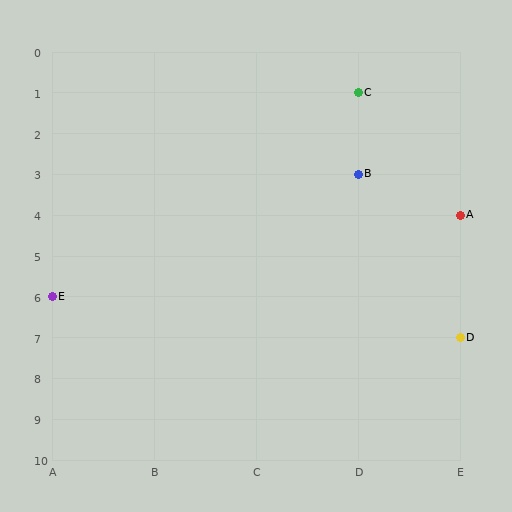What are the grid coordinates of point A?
Point A is at grid coordinates (E, 4).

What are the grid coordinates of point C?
Point C is at grid coordinates (D, 1).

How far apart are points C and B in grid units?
Points C and B are 2 rows apart.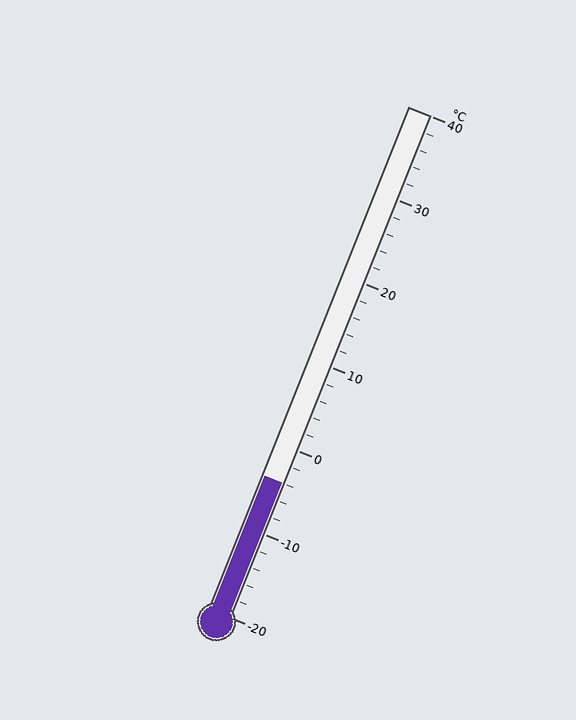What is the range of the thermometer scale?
The thermometer scale ranges from -20°C to 40°C.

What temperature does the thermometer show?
The thermometer shows approximately -4°C.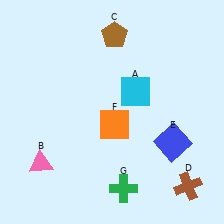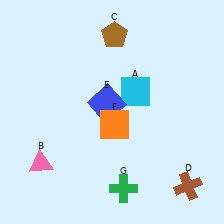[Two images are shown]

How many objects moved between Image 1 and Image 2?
1 object moved between the two images.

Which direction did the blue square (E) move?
The blue square (E) moved left.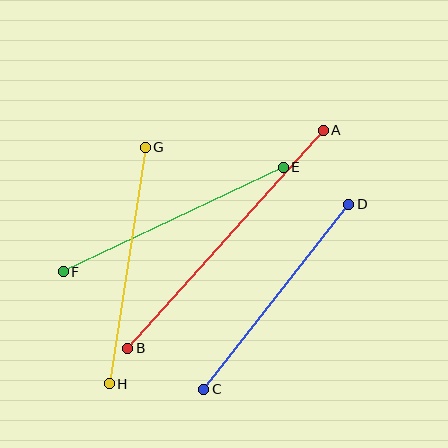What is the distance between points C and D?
The distance is approximately 235 pixels.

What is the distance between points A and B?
The distance is approximately 293 pixels.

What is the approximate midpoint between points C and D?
The midpoint is at approximately (276, 297) pixels.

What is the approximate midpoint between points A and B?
The midpoint is at approximately (225, 239) pixels.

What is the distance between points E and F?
The distance is approximately 244 pixels.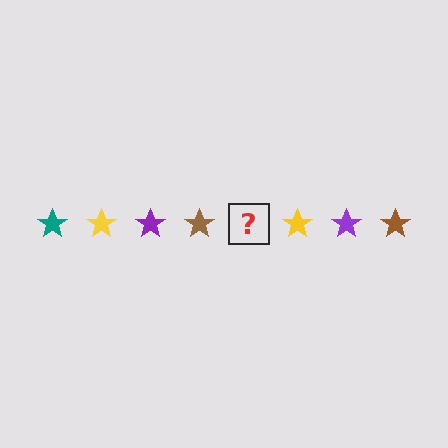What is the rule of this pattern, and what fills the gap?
The rule is that the pattern cycles through teal, yellow, purple, brown stars. The gap should be filled with a teal star.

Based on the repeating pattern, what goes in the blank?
The blank should be a teal star.